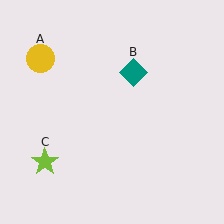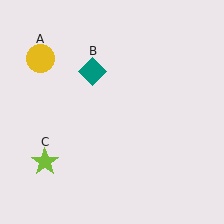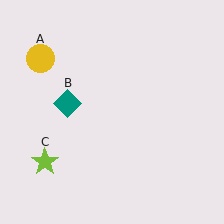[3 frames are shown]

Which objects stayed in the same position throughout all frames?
Yellow circle (object A) and lime star (object C) remained stationary.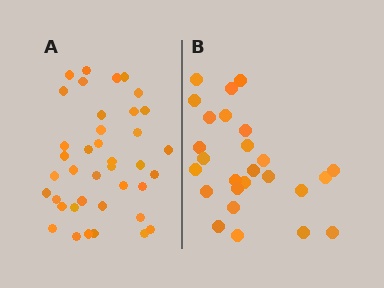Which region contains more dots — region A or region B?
Region A (the left region) has more dots.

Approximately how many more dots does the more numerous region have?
Region A has approximately 15 more dots than region B.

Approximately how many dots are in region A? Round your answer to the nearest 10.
About 40 dots. (The exact count is 39, which rounds to 40.)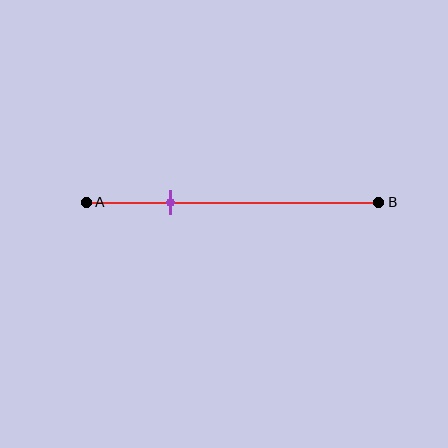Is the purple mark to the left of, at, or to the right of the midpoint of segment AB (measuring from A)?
The purple mark is to the left of the midpoint of segment AB.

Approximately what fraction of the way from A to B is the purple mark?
The purple mark is approximately 30% of the way from A to B.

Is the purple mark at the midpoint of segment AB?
No, the mark is at about 30% from A, not at the 50% midpoint.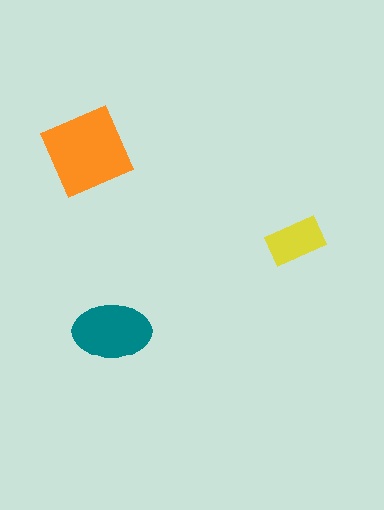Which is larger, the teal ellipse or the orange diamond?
The orange diamond.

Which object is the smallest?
The yellow rectangle.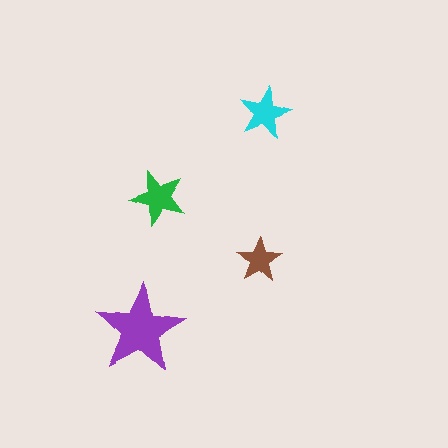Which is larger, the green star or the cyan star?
The green one.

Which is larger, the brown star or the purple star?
The purple one.